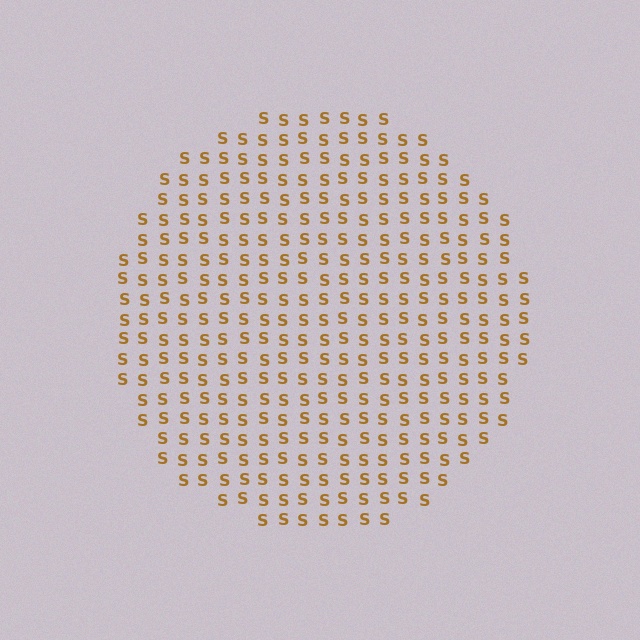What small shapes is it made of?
It is made of small letter S's.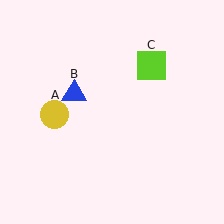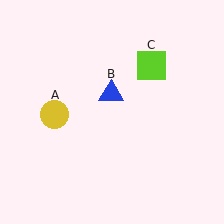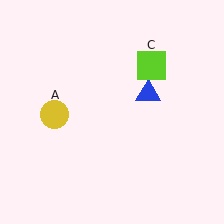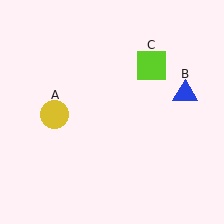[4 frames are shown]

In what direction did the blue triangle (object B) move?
The blue triangle (object B) moved right.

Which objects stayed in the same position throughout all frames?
Yellow circle (object A) and lime square (object C) remained stationary.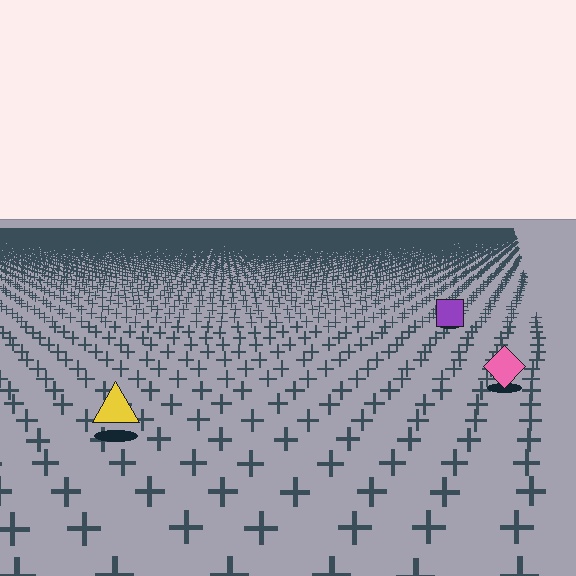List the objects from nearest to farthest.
From nearest to farthest: the yellow triangle, the pink diamond, the purple square.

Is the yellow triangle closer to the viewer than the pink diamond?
Yes. The yellow triangle is closer — you can tell from the texture gradient: the ground texture is coarser near it.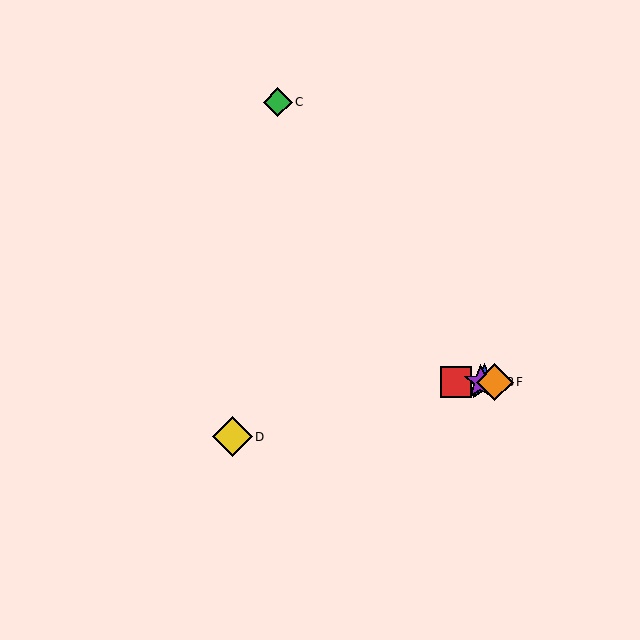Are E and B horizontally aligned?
Yes, both are at y≈382.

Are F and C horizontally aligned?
No, F is at y≈382 and C is at y≈102.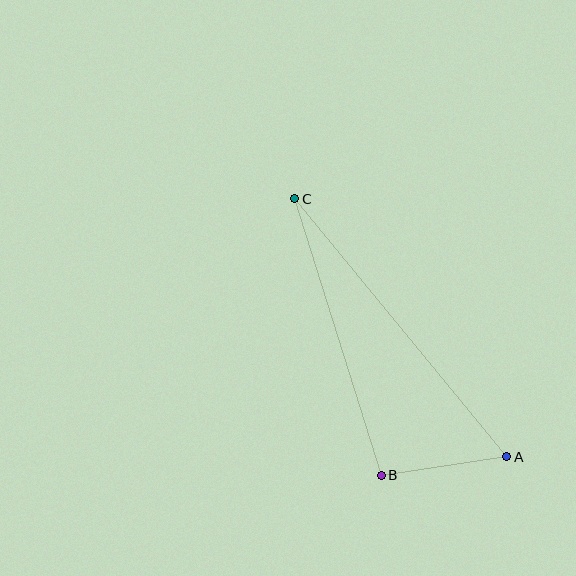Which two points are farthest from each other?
Points A and C are farthest from each other.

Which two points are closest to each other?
Points A and B are closest to each other.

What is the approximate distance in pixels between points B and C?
The distance between B and C is approximately 290 pixels.